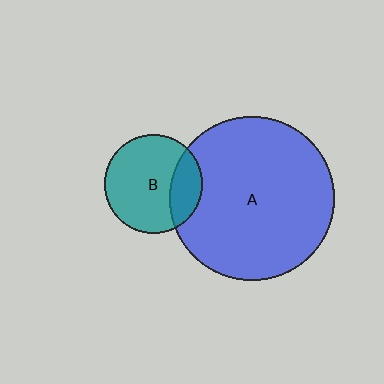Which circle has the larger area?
Circle A (blue).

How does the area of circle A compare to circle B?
Approximately 2.8 times.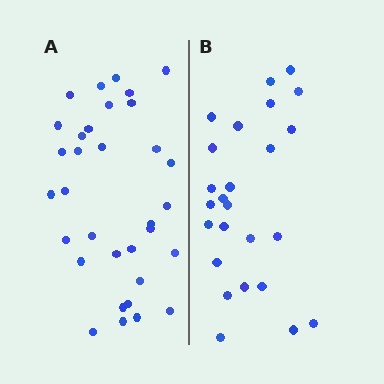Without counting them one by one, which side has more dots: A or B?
Region A (the left region) has more dots.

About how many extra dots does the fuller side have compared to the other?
Region A has roughly 8 or so more dots than region B.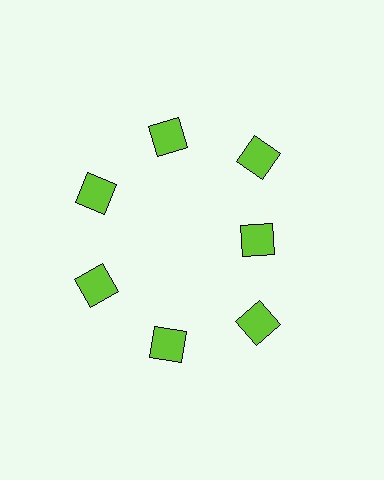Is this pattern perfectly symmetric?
No. The 7 lime diamonds are arranged in a ring, but one element near the 3 o'clock position is pulled inward toward the center, breaking the 7-fold rotational symmetry.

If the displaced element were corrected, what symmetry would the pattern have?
It would have 7-fold rotational symmetry — the pattern would map onto itself every 51 degrees.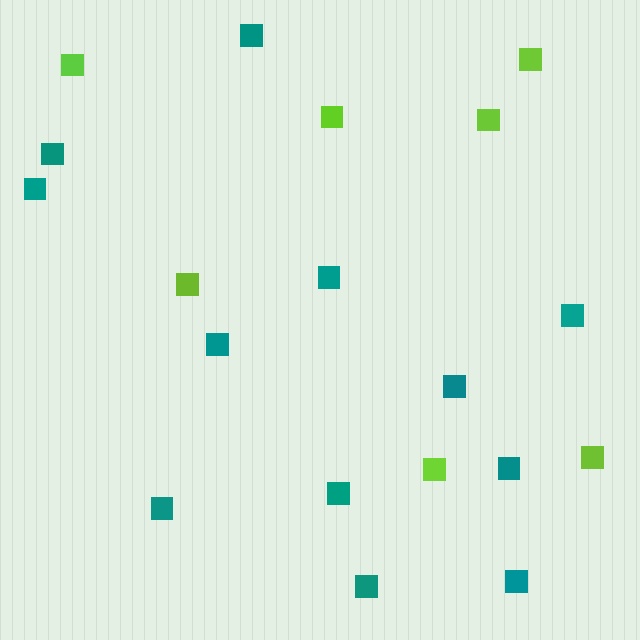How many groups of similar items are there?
There are 2 groups: one group of lime squares (7) and one group of teal squares (12).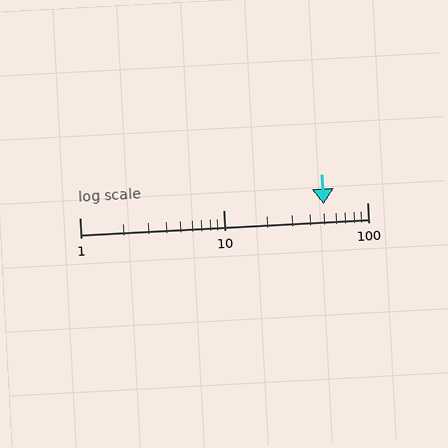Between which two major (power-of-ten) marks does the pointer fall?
The pointer is between 10 and 100.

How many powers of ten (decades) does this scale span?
The scale spans 2 decades, from 1 to 100.